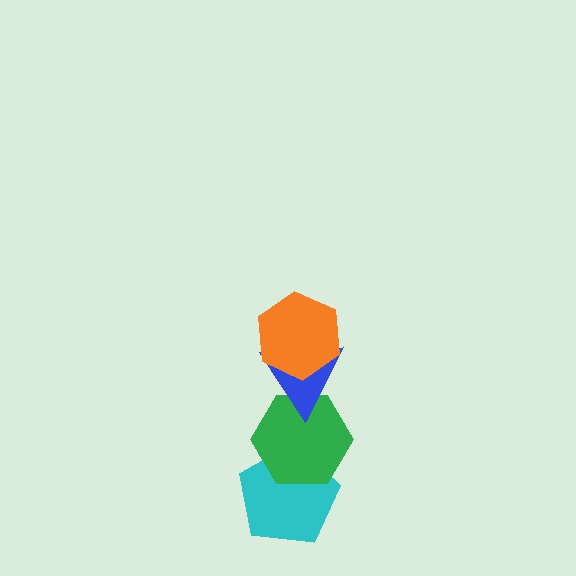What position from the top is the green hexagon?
The green hexagon is 3rd from the top.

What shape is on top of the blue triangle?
The orange hexagon is on top of the blue triangle.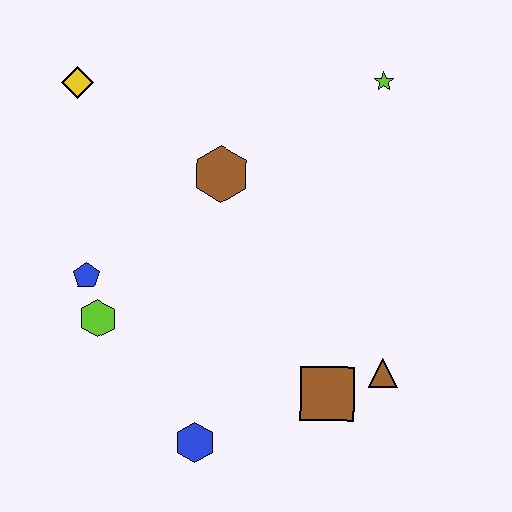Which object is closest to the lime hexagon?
The blue pentagon is closest to the lime hexagon.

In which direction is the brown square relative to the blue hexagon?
The brown square is to the right of the blue hexagon.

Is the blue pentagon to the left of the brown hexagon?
Yes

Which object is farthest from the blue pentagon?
The lime star is farthest from the blue pentagon.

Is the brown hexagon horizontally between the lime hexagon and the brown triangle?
Yes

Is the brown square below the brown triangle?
Yes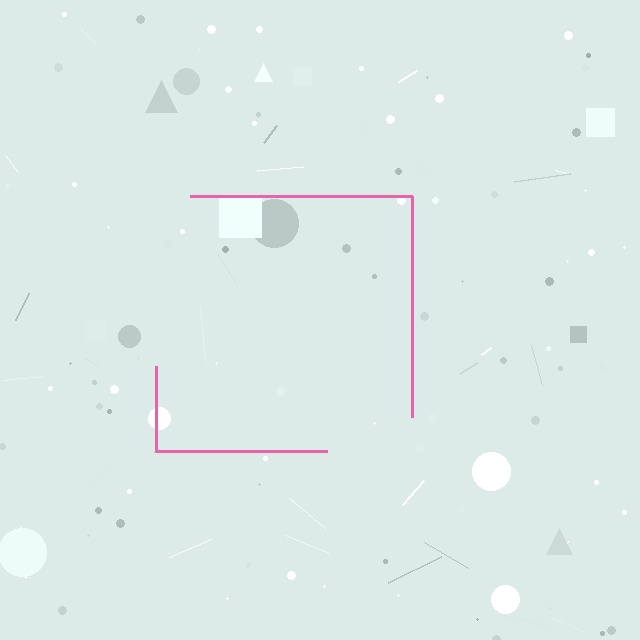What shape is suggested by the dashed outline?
The dashed outline suggests a square.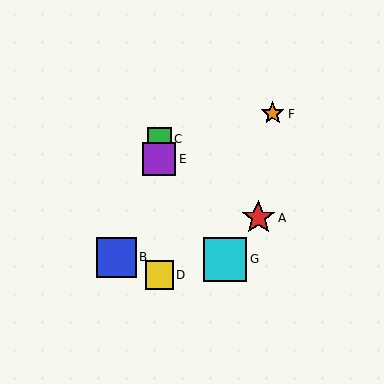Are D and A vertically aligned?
No, D is at x≈159 and A is at x≈258.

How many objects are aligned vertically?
3 objects (C, D, E) are aligned vertically.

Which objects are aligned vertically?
Objects C, D, E are aligned vertically.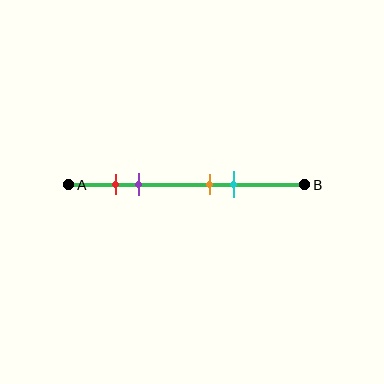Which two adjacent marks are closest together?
The red and purple marks are the closest adjacent pair.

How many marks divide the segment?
There are 4 marks dividing the segment.